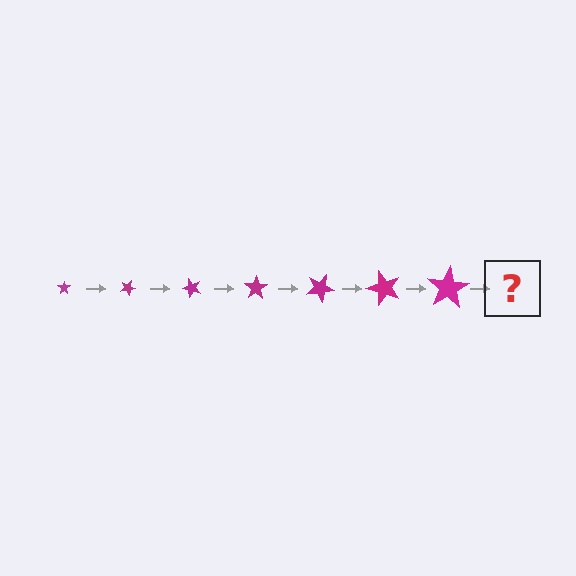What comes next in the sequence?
The next element should be a star, larger than the previous one and rotated 175 degrees from the start.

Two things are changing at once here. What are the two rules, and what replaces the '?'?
The two rules are that the star grows larger each step and it rotates 25 degrees each step. The '?' should be a star, larger than the previous one and rotated 175 degrees from the start.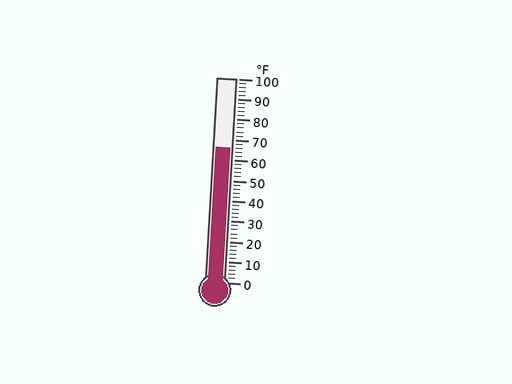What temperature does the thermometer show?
The thermometer shows approximately 66°F.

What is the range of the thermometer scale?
The thermometer scale ranges from 0°F to 100°F.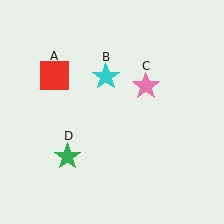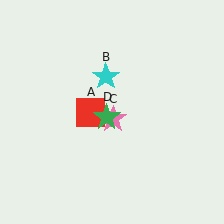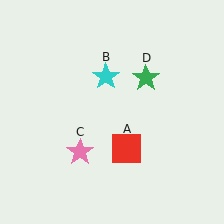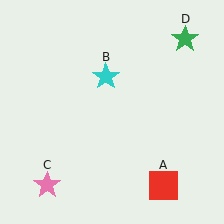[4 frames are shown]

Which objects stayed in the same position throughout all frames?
Cyan star (object B) remained stationary.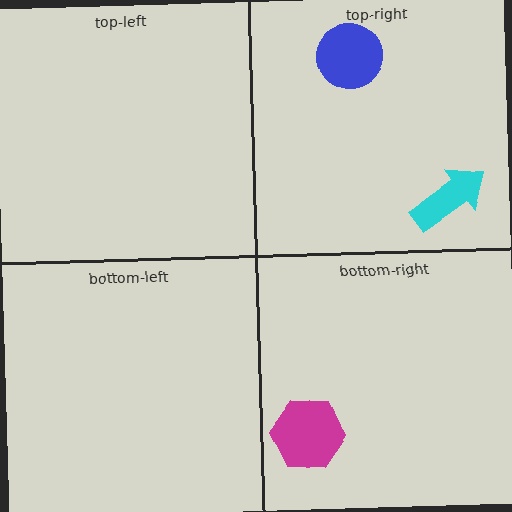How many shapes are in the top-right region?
2.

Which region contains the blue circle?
The top-right region.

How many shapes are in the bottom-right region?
1.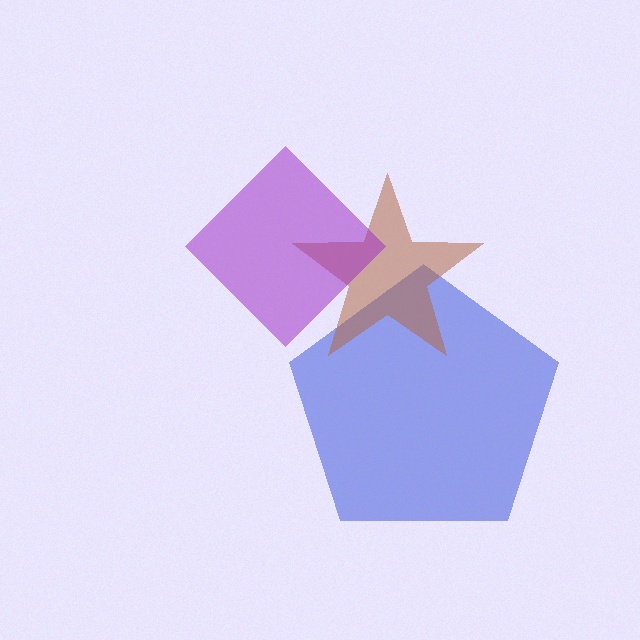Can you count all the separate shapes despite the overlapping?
Yes, there are 3 separate shapes.